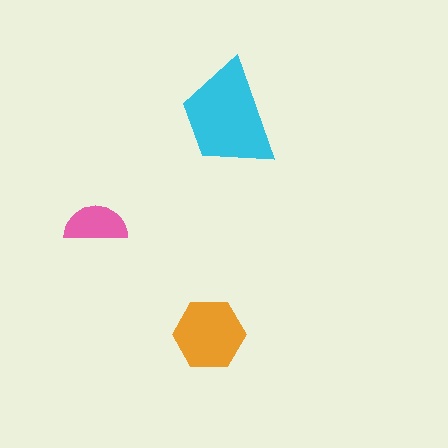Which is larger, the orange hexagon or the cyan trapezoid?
The cyan trapezoid.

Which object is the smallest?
The pink semicircle.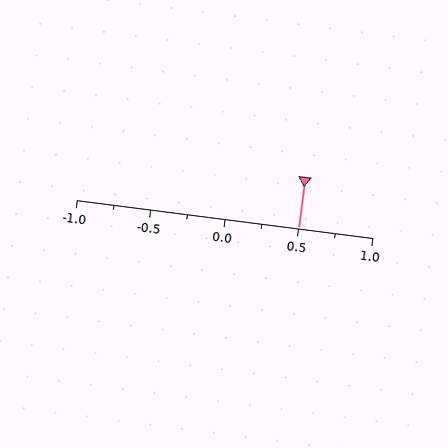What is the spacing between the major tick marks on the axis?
The major ticks are spaced 0.5 apart.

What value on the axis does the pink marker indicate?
The marker indicates approximately 0.5.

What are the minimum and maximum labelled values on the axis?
The axis runs from -1.0 to 1.0.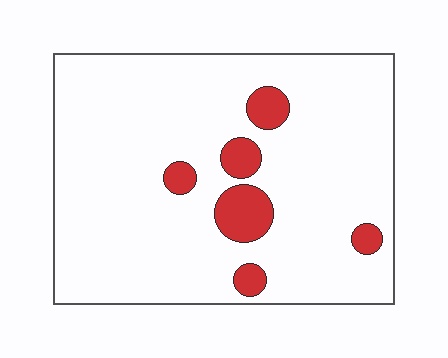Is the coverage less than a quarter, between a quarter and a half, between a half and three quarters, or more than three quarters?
Less than a quarter.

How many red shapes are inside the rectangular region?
6.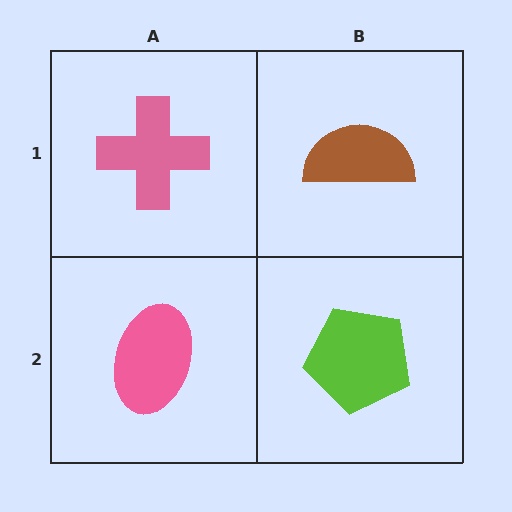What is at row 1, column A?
A pink cross.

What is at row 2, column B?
A lime pentagon.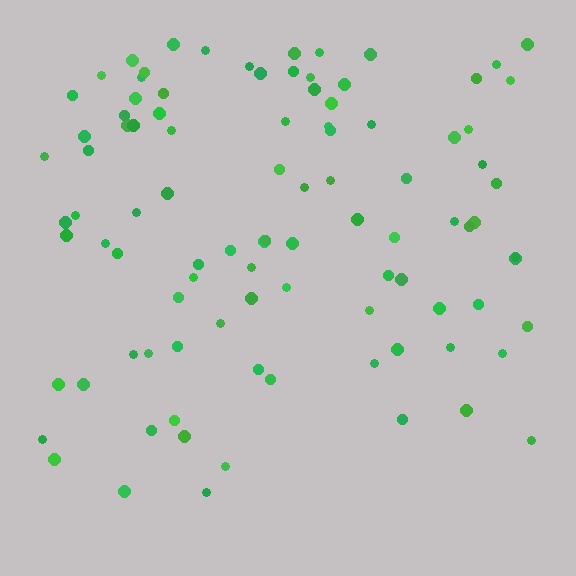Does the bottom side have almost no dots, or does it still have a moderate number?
Still a moderate number, just noticeably fewer than the top.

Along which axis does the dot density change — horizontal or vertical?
Vertical.